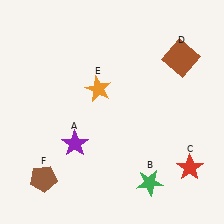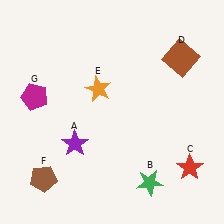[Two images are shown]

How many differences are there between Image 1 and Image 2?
There is 1 difference between the two images.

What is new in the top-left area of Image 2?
A magenta pentagon (G) was added in the top-left area of Image 2.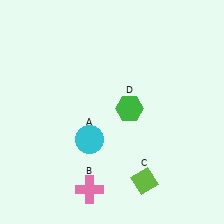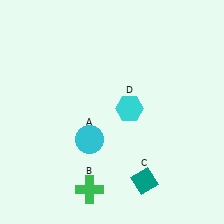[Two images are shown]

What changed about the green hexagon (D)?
In Image 1, D is green. In Image 2, it changed to cyan.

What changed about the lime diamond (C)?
In Image 1, C is lime. In Image 2, it changed to teal.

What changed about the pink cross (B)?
In Image 1, B is pink. In Image 2, it changed to green.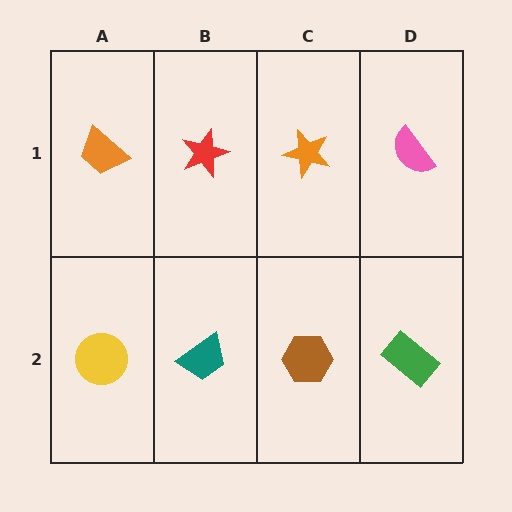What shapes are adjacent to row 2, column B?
A red star (row 1, column B), a yellow circle (row 2, column A), a brown hexagon (row 2, column C).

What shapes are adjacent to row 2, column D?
A pink semicircle (row 1, column D), a brown hexagon (row 2, column C).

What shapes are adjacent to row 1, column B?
A teal trapezoid (row 2, column B), an orange trapezoid (row 1, column A), an orange star (row 1, column C).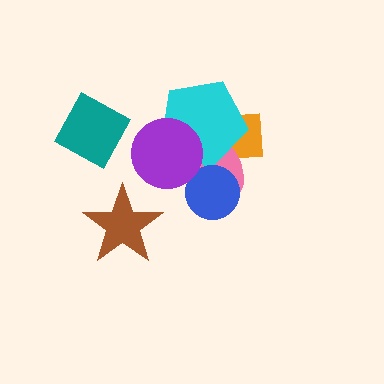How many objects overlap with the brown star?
0 objects overlap with the brown star.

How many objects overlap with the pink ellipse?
4 objects overlap with the pink ellipse.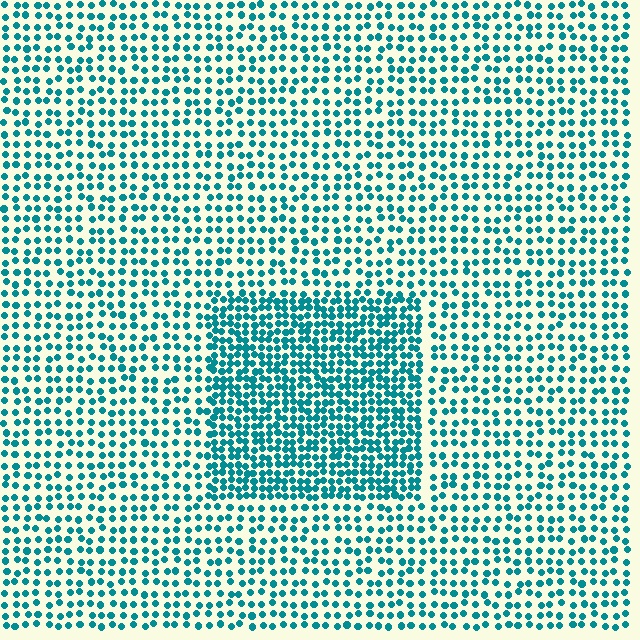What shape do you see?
I see a rectangle.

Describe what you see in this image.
The image contains small teal elements arranged at two different densities. A rectangle-shaped region is visible where the elements are more densely packed than the surrounding area.